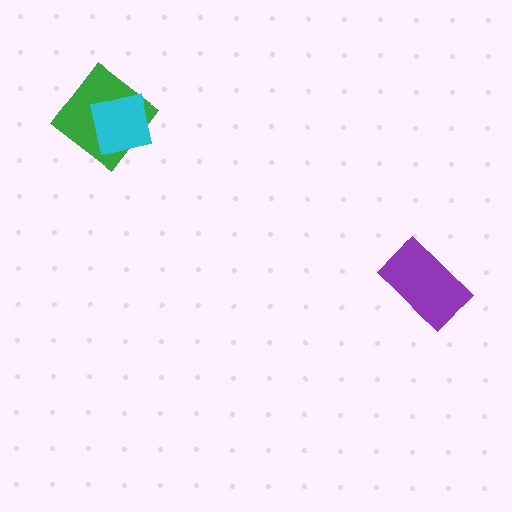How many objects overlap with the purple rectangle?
0 objects overlap with the purple rectangle.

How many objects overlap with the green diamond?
1 object overlaps with the green diamond.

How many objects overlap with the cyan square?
1 object overlaps with the cyan square.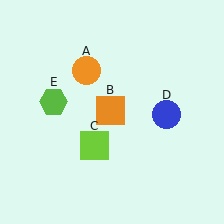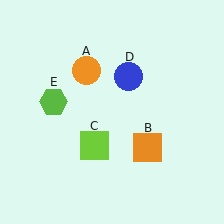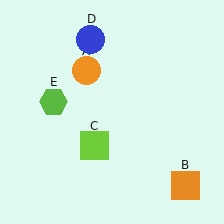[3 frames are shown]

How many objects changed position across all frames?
2 objects changed position: orange square (object B), blue circle (object D).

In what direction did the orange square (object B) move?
The orange square (object B) moved down and to the right.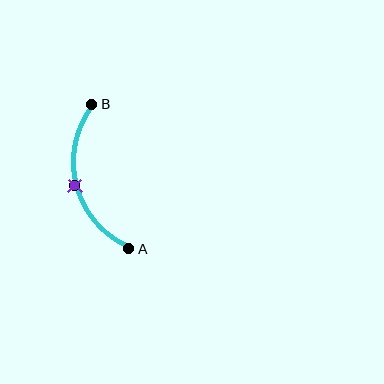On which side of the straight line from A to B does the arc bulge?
The arc bulges to the left of the straight line connecting A and B.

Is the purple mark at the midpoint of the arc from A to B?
Yes. The purple mark lies on the arc at equal arc-length from both A and B — it is the arc midpoint.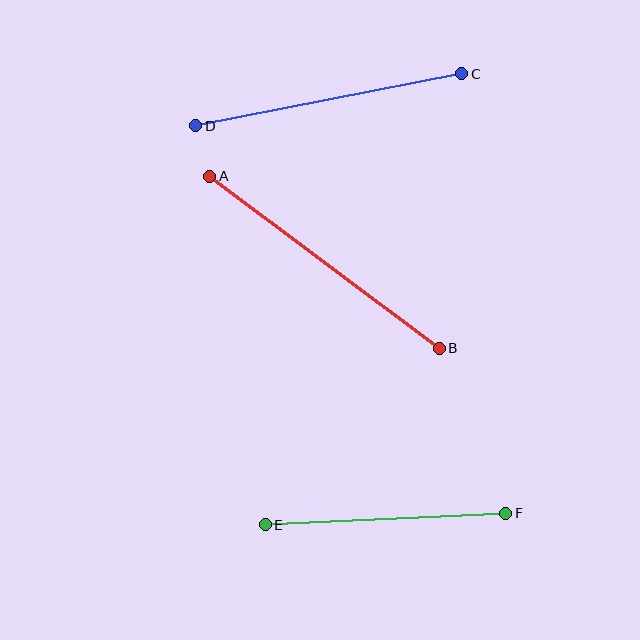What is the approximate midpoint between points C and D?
The midpoint is at approximately (329, 100) pixels.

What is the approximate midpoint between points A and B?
The midpoint is at approximately (325, 262) pixels.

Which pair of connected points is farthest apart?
Points A and B are farthest apart.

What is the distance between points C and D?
The distance is approximately 271 pixels.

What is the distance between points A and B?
The distance is approximately 287 pixels.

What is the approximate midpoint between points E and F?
The midpoint is at approximately (385, 519) pixels.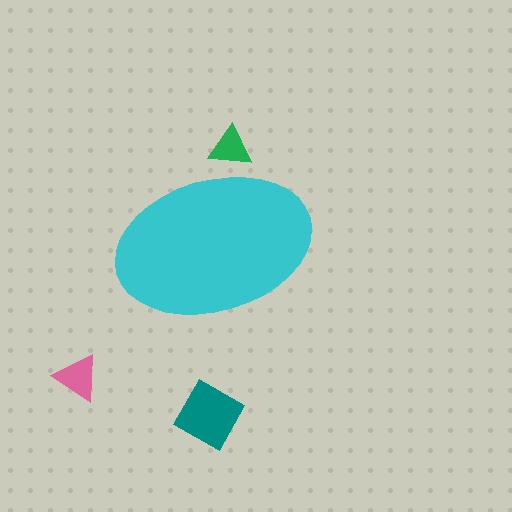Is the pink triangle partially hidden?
No, the pink triangle is fully visible.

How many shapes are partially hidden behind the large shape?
1 shape is partially hidden.